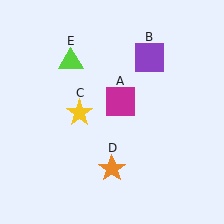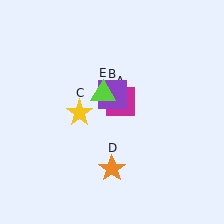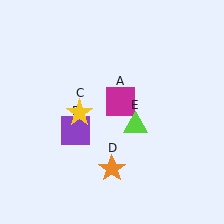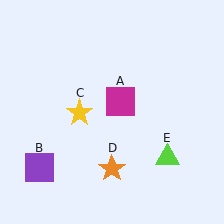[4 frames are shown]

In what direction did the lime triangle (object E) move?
The lime triangle (object E) moved down and to the right.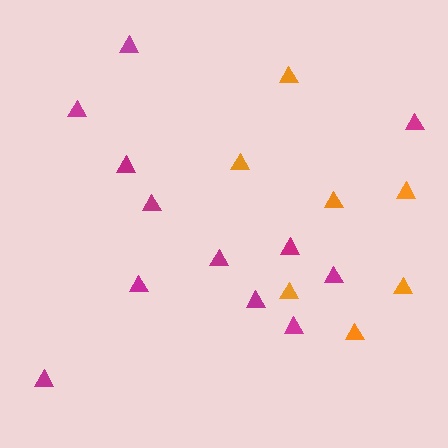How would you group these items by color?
There are 2 groups: one group of orange triangles (7) and one group of magenta triangles (12).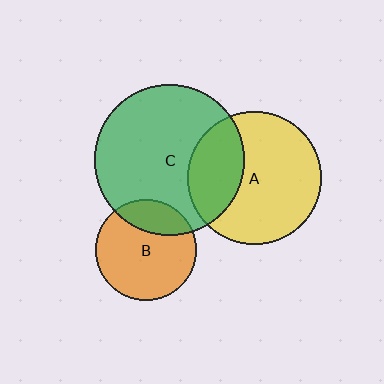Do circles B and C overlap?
Yes.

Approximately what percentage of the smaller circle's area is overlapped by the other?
Approximately 25%.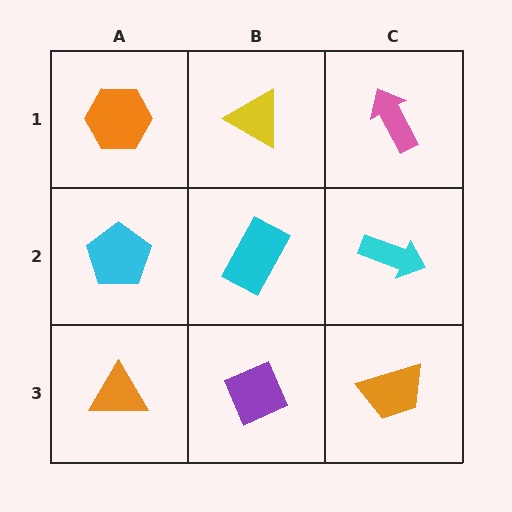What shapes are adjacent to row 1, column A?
A cyan pentagon (row 2, column A), a yellow triangle (row 1, column B).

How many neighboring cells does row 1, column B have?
3.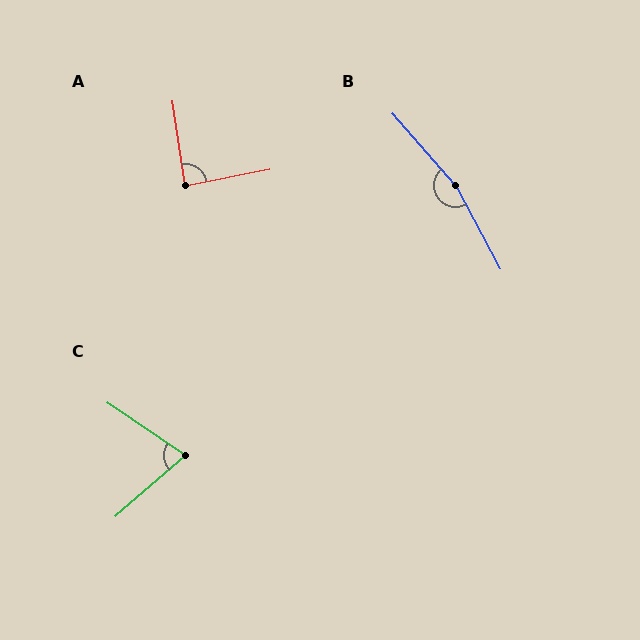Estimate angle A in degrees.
Approximately 87 degrees.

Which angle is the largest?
B, at approximately 167 degrees.